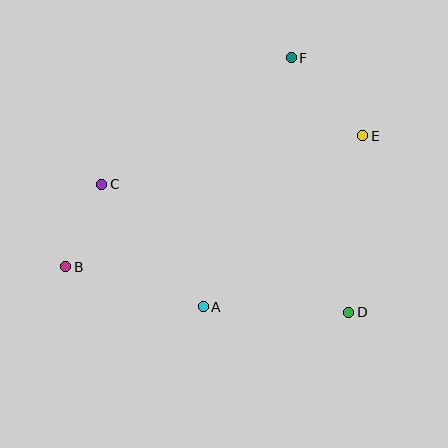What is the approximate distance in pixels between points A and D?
The distance between A and D is approximately 146 pixels.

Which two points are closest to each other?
Points B and C are closest to each other.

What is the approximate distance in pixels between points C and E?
The distance between C and E is approximately 266 pixels.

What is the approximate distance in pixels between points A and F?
The distance between A and F is approximately 264 pixels.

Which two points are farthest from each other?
Points B and E are farthest from each other.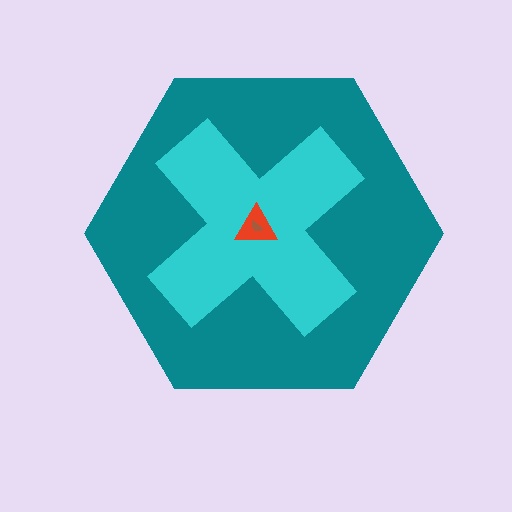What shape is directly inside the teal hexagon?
The cyan cross.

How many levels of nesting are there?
4.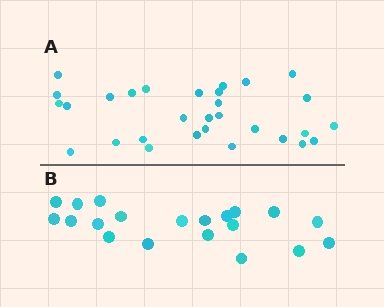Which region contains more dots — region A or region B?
Region A (the top region) has more dots.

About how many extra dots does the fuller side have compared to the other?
Region A has roughly 10 or so more dots than region B.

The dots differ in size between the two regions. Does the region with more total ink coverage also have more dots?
No. Region B has more total ink coverage because its dots are larger, but region A actually contains more individual dots. Total area can be misleading — the number of items is what matters here.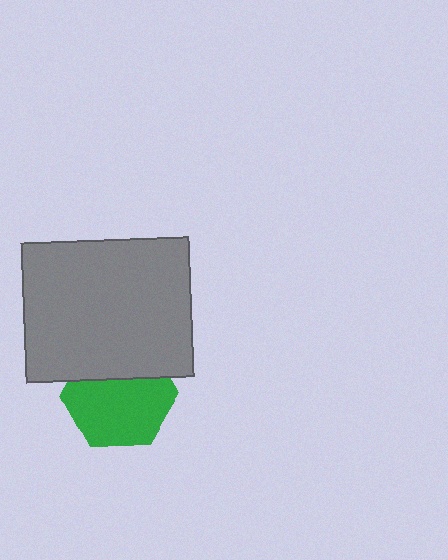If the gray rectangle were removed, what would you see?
You would see the complete green hexagon.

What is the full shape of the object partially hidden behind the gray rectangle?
The partially hidden object is a green hexagon.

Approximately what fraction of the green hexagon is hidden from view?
Roughly 33% of the green hexagon is hidden behind the gray rectangle.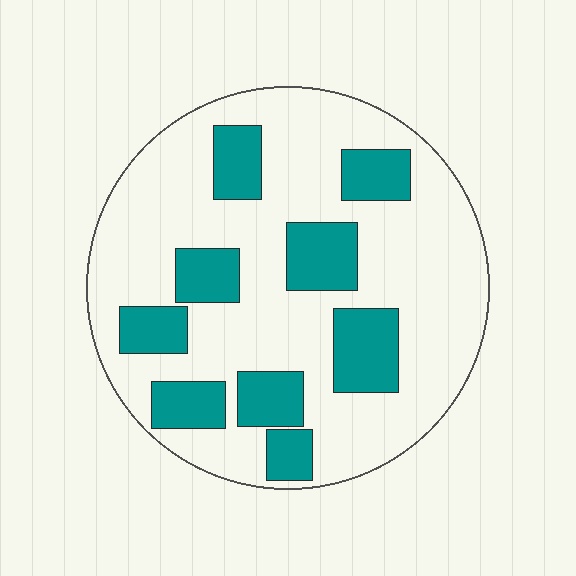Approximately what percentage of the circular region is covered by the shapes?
Approximately 25%.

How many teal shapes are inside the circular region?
9.